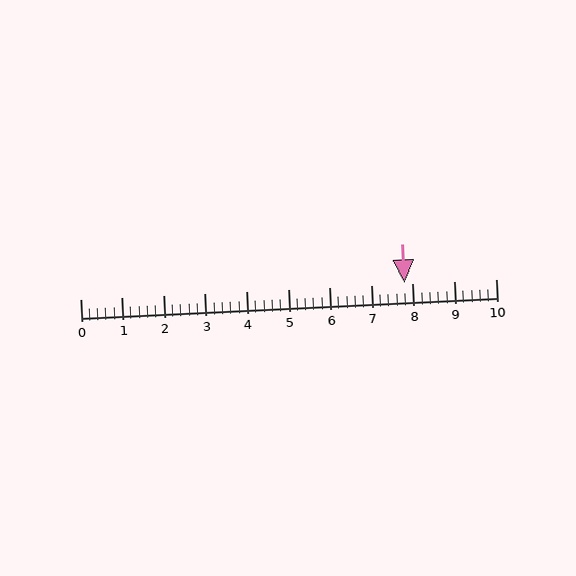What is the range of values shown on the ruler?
The ruler shows values from 0 to 10.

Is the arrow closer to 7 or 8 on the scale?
The arrow is closer to 8.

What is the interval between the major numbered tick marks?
The major tick marks are spaced 1 units apart.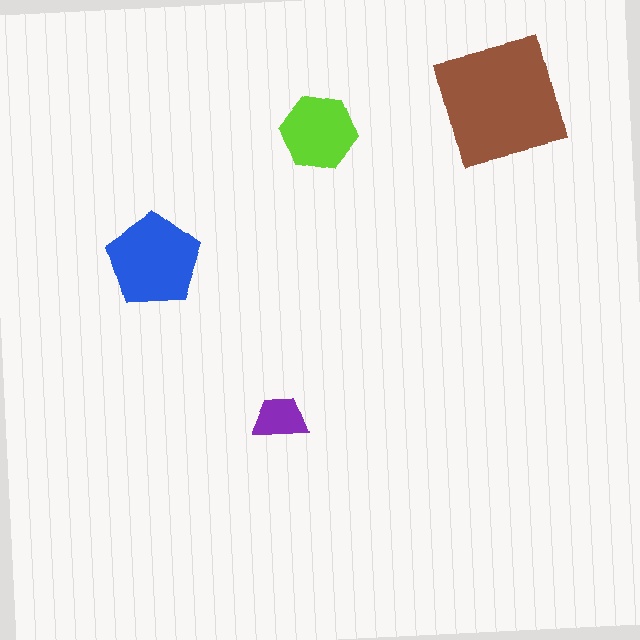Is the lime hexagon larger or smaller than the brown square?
Smaller.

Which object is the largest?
The brown square.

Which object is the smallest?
The purple trapezoid.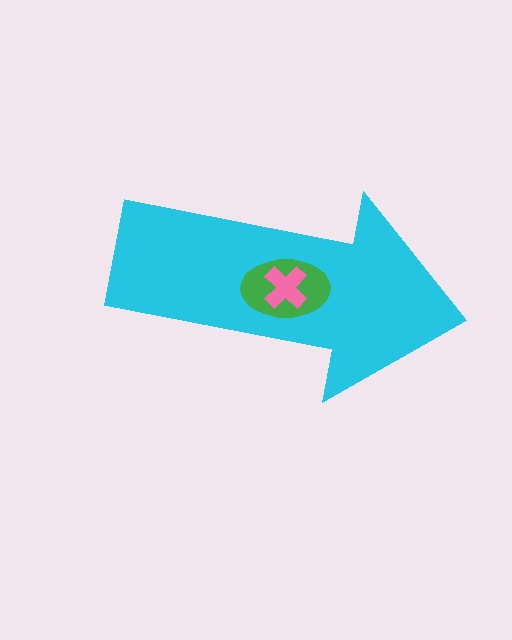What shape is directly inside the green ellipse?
The pink cross.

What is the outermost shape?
The cyan arrow.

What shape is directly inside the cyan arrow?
The green ellipse.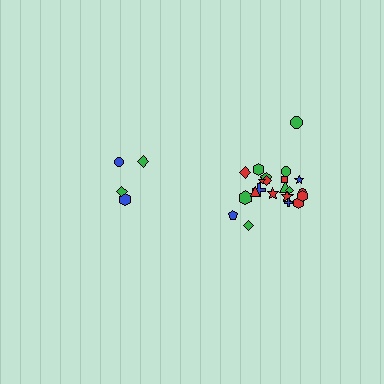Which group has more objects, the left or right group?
The right group.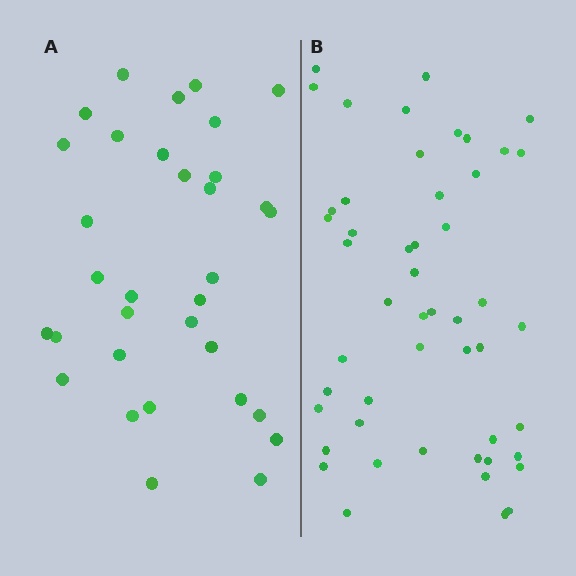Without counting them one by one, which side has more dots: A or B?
Region B (the right region) has more dots.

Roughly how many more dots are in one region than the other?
Region B has approximately 15 more dots than region A.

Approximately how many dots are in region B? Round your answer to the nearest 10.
About 50 dots.